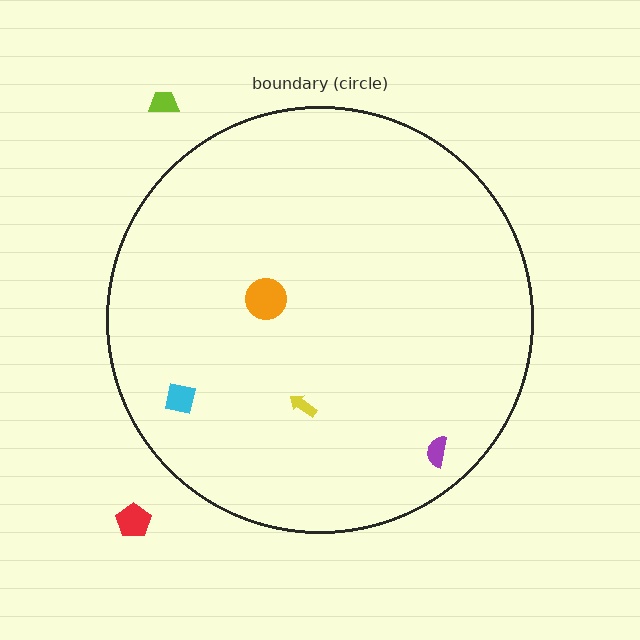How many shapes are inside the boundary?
4 inside, 2 outside.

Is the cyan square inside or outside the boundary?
Inside.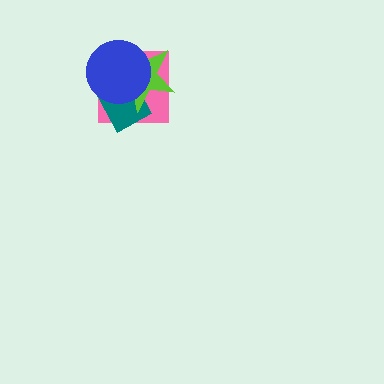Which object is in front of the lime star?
The blue circle is in front of the lime star.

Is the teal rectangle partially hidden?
Yes, it is partially covered by another shape.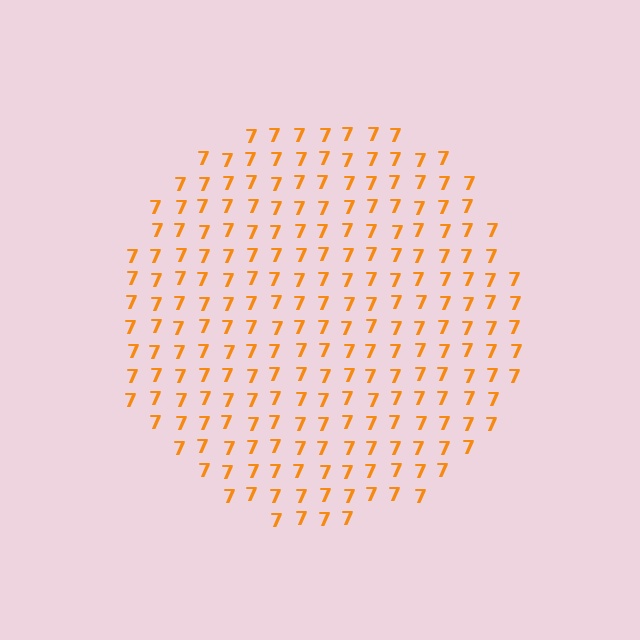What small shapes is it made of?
It is made of small digit 7's.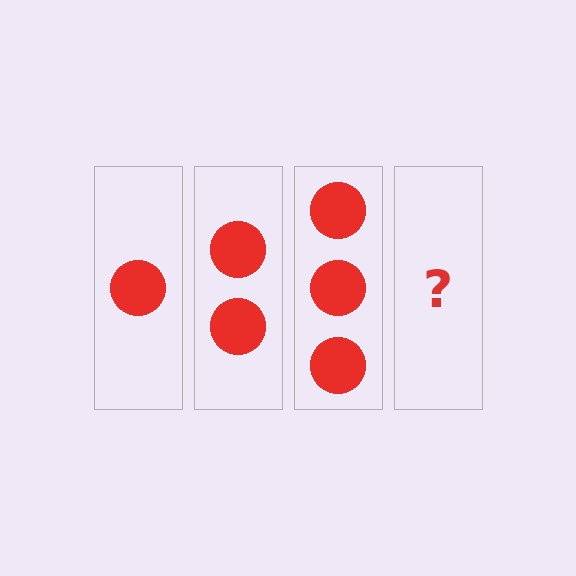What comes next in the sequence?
The next element should be 4 circles.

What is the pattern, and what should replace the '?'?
The pattern is that each step adds one more circle. The '?' should be 4 circles.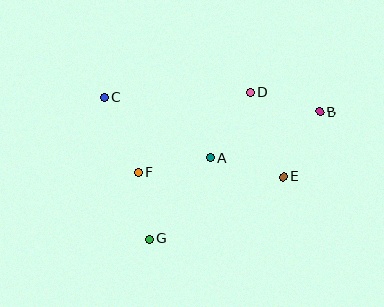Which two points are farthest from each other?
Points B and C are farthest from each other.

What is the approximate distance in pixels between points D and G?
The distance between D and G is approximately 178 pixels.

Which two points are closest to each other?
Points F and G are closest to each other.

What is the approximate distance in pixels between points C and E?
The distance between C and E is approximately 195 pixels.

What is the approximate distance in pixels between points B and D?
The distance between B and D is approximately 72 pixels.